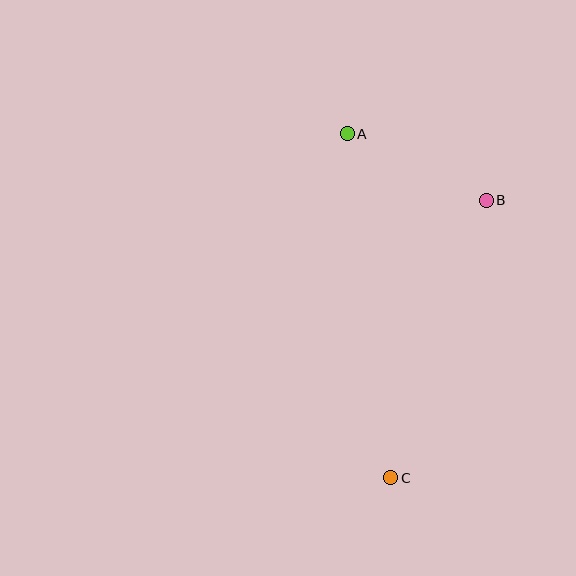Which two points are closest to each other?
Points A and B are closest to each other.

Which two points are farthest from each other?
Points A and C are farthest from each other.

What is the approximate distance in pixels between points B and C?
The distance between B and C is approximately 294 pixels.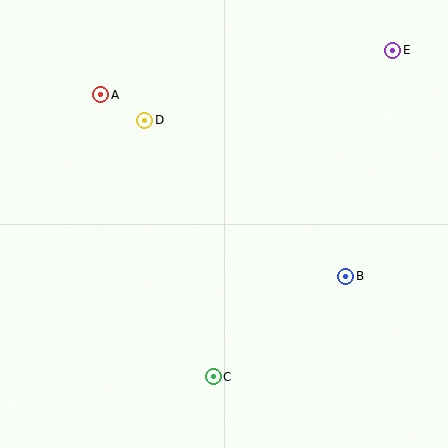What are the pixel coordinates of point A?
Point A is at (101, 95).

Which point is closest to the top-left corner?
Point A is closest to the top-left corner.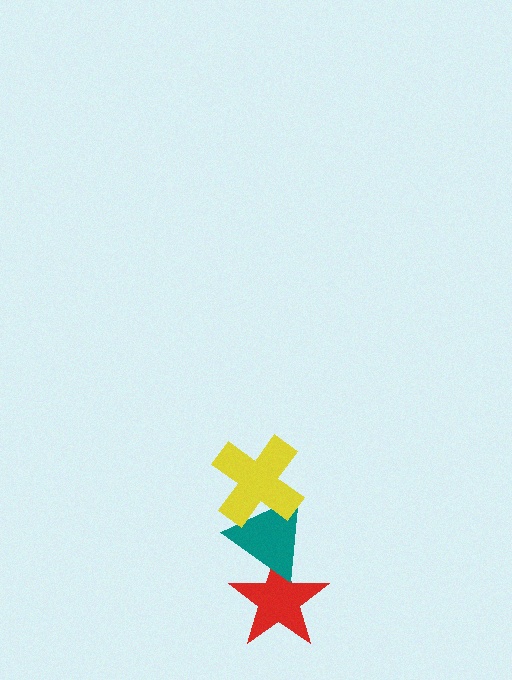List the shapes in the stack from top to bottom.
From top to bottom: the yellow cross, the teal triangle, the red star.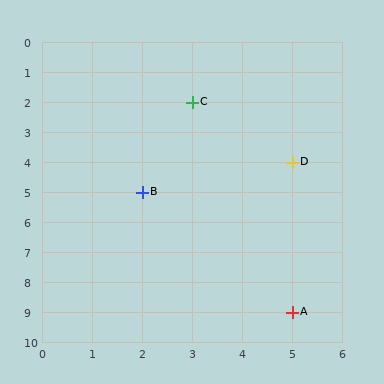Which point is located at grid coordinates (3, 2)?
Point C is at (3, 2).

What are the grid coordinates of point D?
Point D is at grid coordinates (5, 4).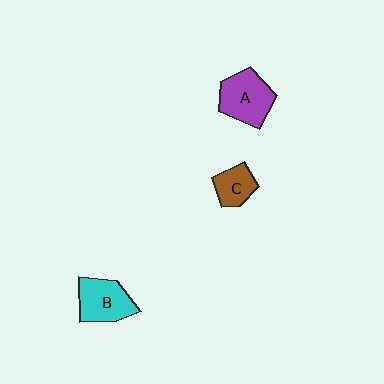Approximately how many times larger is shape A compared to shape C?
Approximately 1.7 times.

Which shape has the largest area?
Shape A (purple).